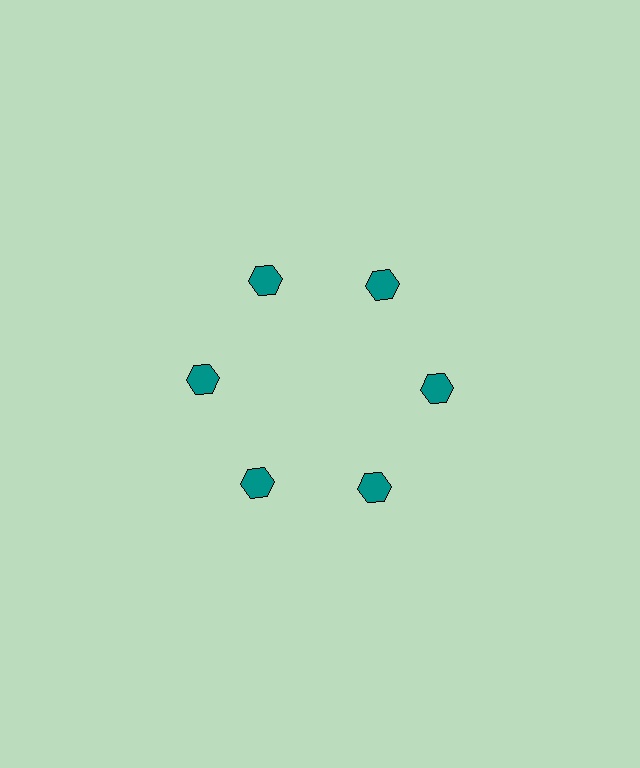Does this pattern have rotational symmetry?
Yes, this pattern has 6-fold rotational symmetry. It looks the same after rotating 60 degrees around the center.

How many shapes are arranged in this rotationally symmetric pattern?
There are 6 shapes, arranged in 6 groups of 1.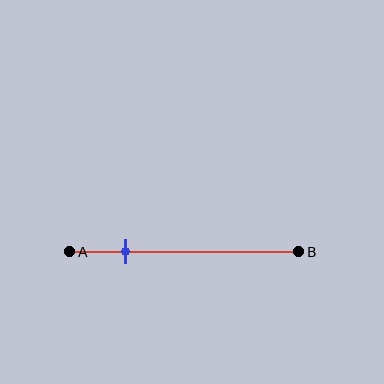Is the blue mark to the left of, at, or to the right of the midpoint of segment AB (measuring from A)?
The blue mark is to the left of the midpoint of segment AB.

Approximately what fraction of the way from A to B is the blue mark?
The blue mark is approximately 25% of the way from A to B.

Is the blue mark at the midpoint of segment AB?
No, the mark is at about 25% from A, not at the 50% midpoint.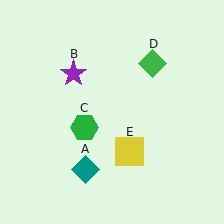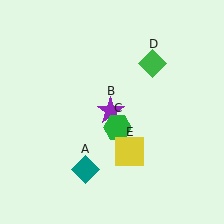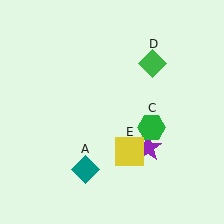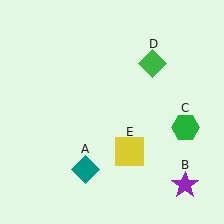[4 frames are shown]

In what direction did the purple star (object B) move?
The purple star (object B) moved down and to the right.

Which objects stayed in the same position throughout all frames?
Teal diamond (object A) and green diamond (object D) and yellow square (object E) remained stationary.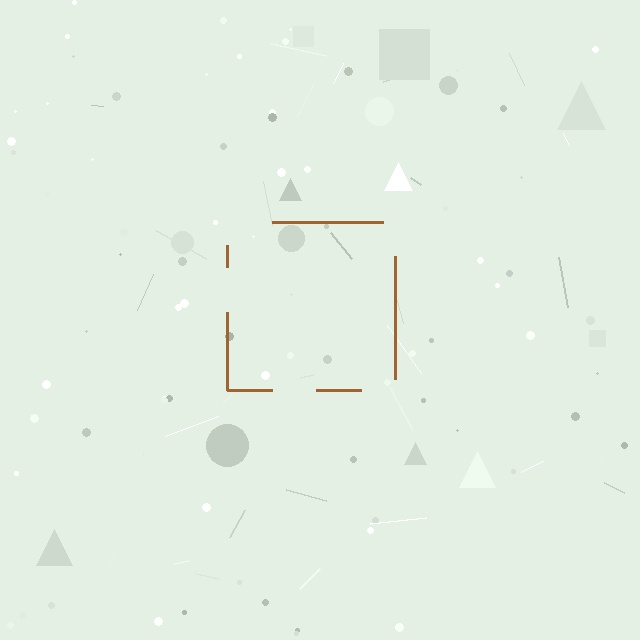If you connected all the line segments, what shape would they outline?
They would outline a square.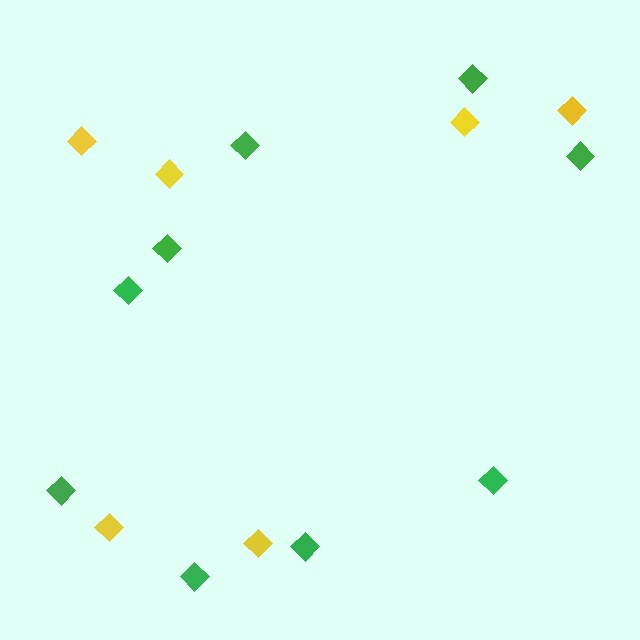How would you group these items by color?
There are 2 groups: one group of green diamonds (9) and one group of yellow diamonds (6).